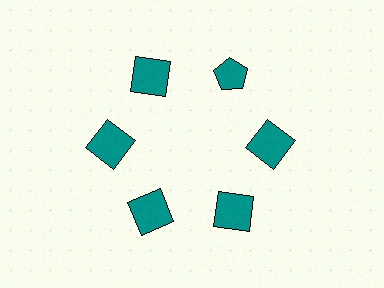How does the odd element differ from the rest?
It has a different shape: pentagon instead of square.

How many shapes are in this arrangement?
There are 6 shapes arranged in a ring pattern.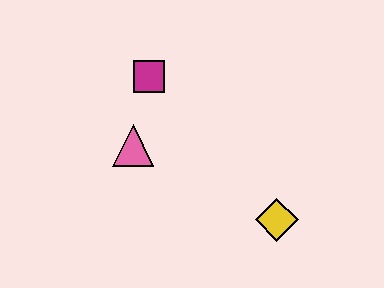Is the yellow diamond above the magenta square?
No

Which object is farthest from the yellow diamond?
The magenta square is farthest from the yellow diamond.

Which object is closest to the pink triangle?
The magenta square is closest to the pink triangle.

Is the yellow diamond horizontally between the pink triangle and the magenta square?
No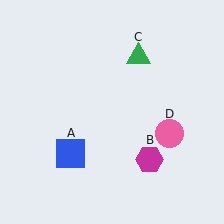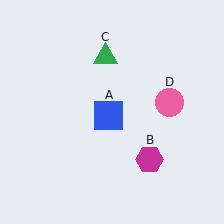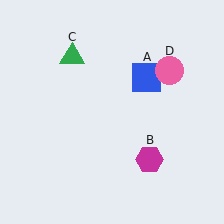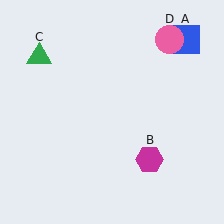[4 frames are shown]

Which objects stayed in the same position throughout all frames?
Magenta hexagon (object B) remained stationary.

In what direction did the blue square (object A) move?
The blue square (object A) moved up and to the right.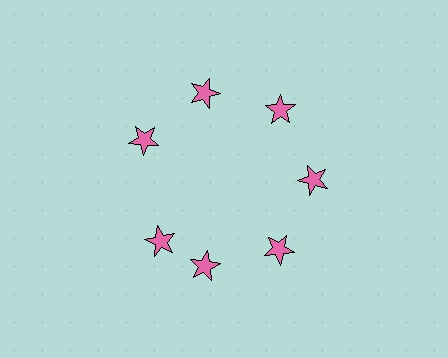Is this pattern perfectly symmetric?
No. The 7 pink stars are arranged in a ring, but one element near the 8 o'clock position is rotated out of alignment along the ring, breaking the 7-fold rotational symmetry.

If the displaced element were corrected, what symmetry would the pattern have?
It would have 7-fold rotational symmetry — the pattern would map onto itself every 51 degrees.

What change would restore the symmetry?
The symmetry would be restored by rotating it back into even spacing with its neighbors so that all 7 stars sit at equal angles and equal distance from the center.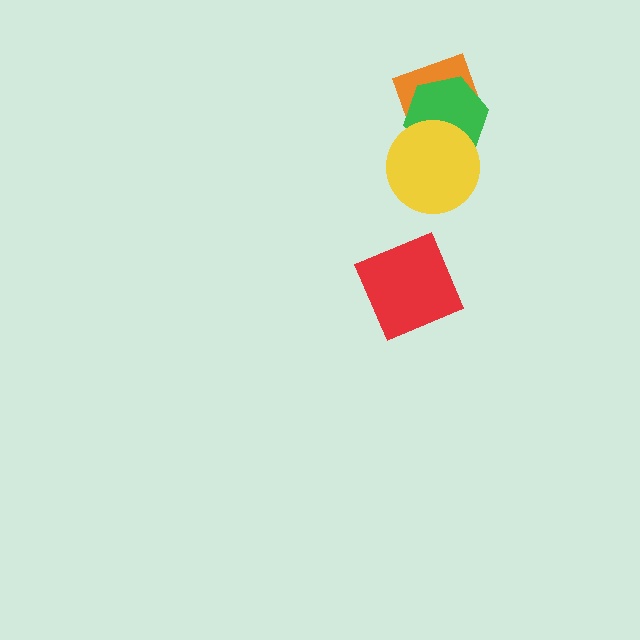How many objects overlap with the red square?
0 objects overlap with the red square.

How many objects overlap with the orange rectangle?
1 object overlaps with the orange rectangle.